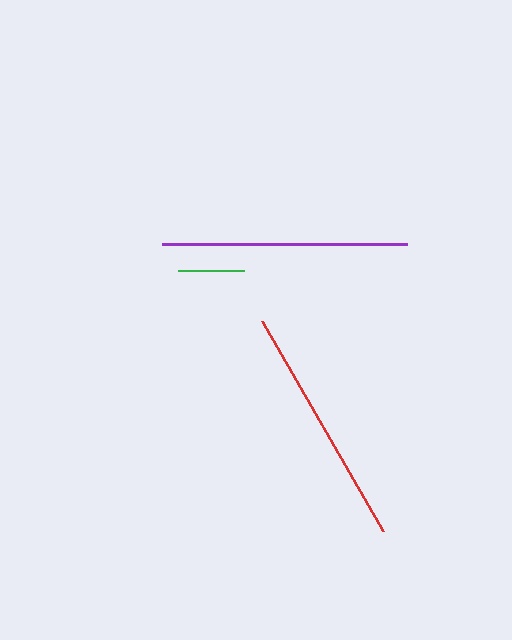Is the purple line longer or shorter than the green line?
The purple line is longer than the green line.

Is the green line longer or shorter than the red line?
The red line is longer than the green line.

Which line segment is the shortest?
The green line is the shortest at approximately 66 pixels.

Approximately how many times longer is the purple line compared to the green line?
The purple line is approximately 3.7 times the length of the green line.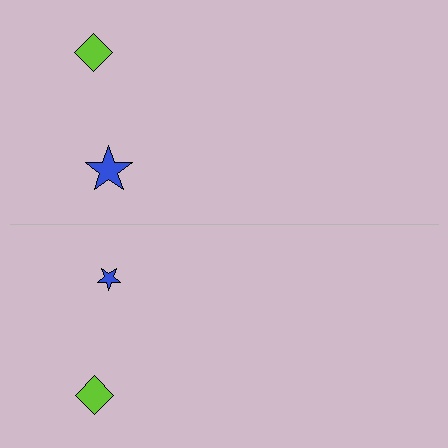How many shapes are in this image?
There are 4 shapes in this image.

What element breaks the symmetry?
The blue star on the bottom side has a different size than its mirror counterpart.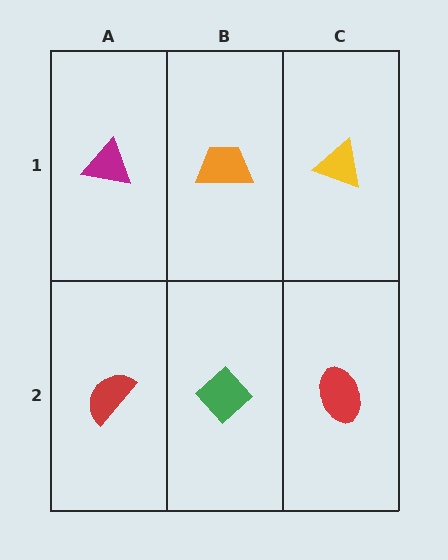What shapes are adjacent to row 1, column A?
A red semicircle (row 2, column A), an orange trapezoid (row 1, column B).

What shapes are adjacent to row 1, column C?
A red ellipse (row 2, column C), an orange trapezoid (row 1, column B).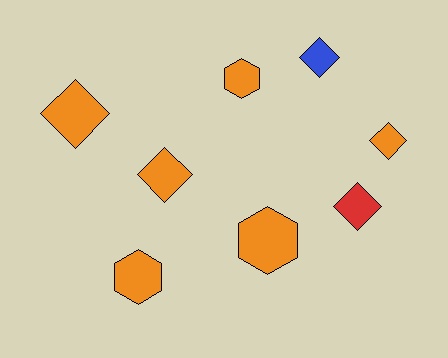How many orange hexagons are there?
There are 3 orange hexagons.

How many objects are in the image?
There are 8 objects.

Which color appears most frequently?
Orange, with 6 objects.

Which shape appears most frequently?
Diamond, with 5 objects.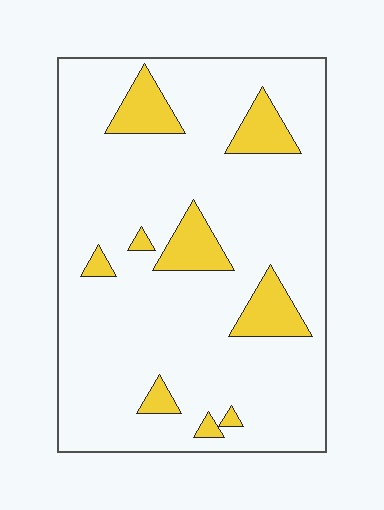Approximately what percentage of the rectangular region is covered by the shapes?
Approximately 15%.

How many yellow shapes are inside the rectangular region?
9.